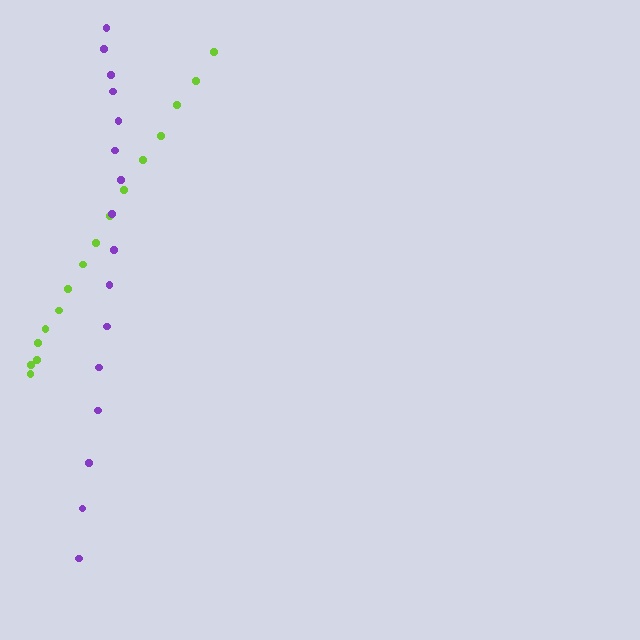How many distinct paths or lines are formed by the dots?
There are 2 distinct paths.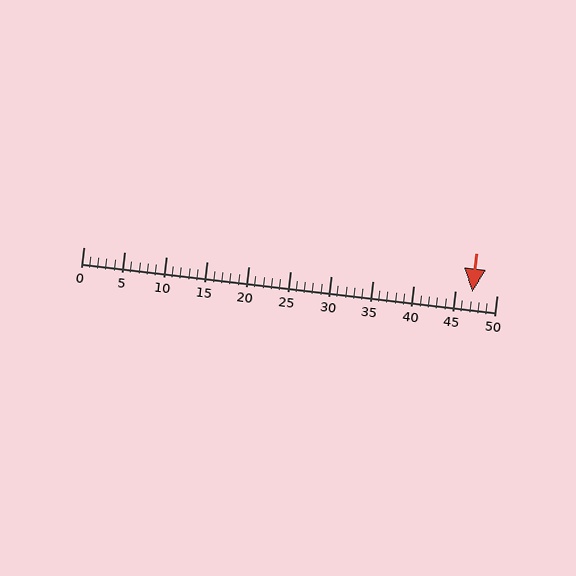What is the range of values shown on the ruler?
The ruler shows values from 0 to 50.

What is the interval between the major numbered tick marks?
The major tick marks are spaced 5 units apart.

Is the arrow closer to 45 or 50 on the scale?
The arrow is closer to 45.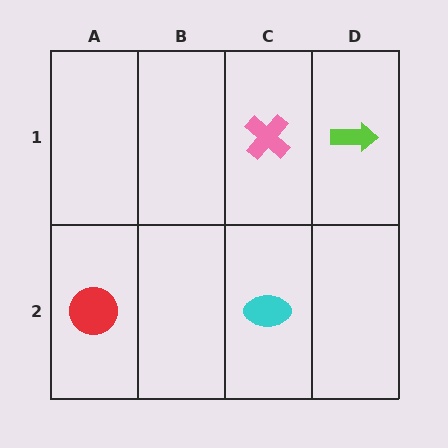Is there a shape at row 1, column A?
No, that cell is empty.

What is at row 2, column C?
A cyan ellipse.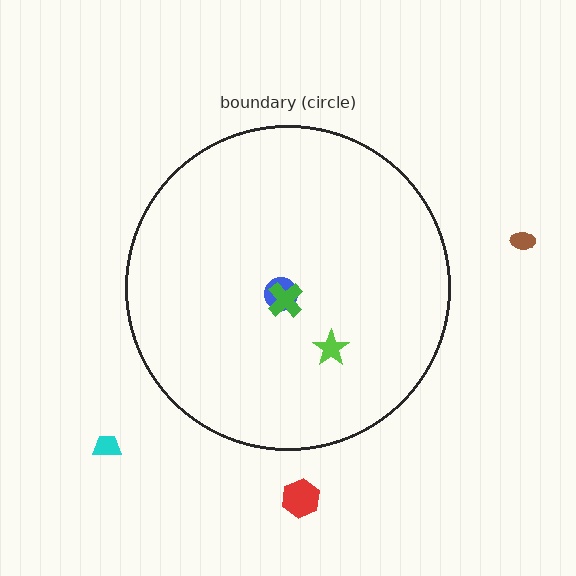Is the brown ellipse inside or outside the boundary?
Outside.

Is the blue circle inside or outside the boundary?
Inside.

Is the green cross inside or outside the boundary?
Inside.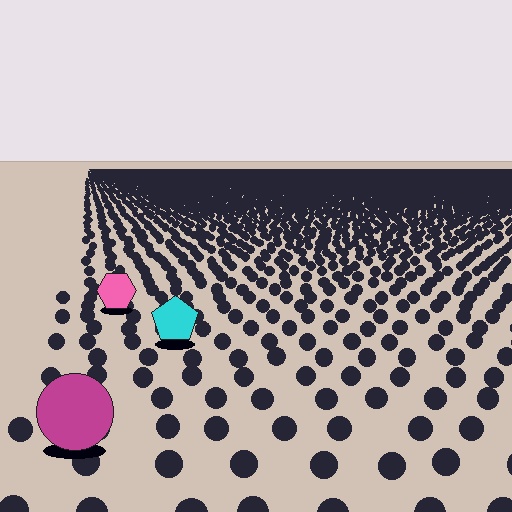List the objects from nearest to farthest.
From nearest to farthest: the magenta circle, the cyan pentagon, the pink hexagon.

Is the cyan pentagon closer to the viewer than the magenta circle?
No. The magenta circle is closer — you can tell from the texture gradient: the ground texture is coarser near it.